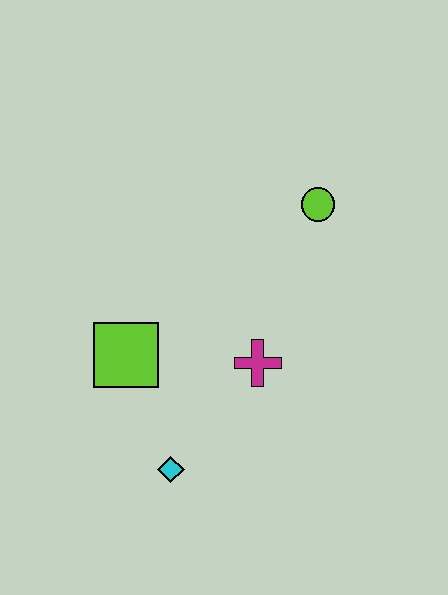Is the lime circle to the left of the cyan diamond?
No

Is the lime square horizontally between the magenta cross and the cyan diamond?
No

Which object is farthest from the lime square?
The lime circle is farthest from the lime square.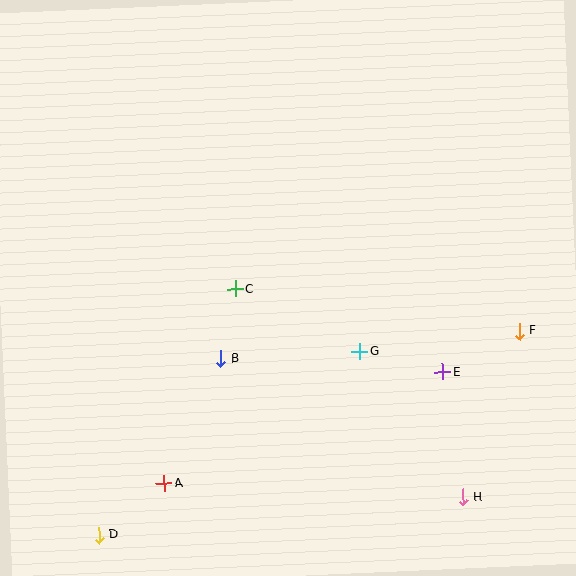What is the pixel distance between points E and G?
The distance between E and G is 85 pixels.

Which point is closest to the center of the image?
Point C at (235, 289) is closest to the center.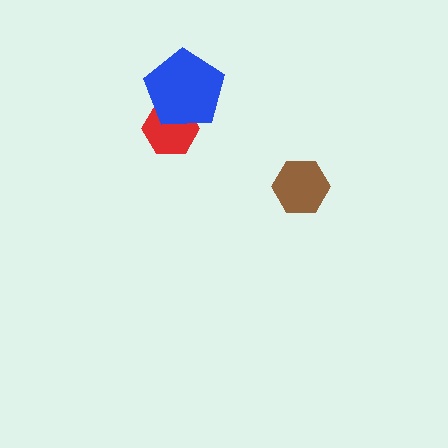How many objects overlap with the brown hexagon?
0 objects overlap with the brown hexagon.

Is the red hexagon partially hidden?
Yes, it is partially covered by another shape.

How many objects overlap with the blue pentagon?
1 object overlaps with the blue pentagon.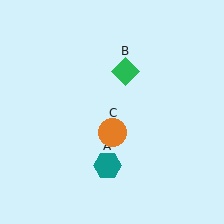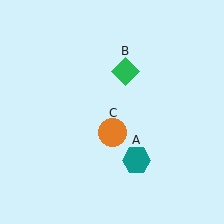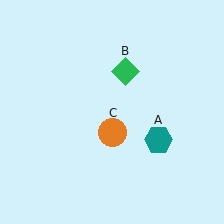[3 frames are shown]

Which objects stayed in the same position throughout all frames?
Green diamond (object B) and orange circle (object C) remained stationary.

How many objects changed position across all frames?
1 object changed position: teal hexagon (object A).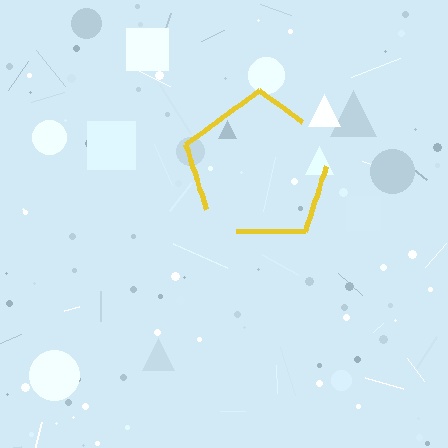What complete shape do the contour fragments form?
The contour fragments form a pentagon.